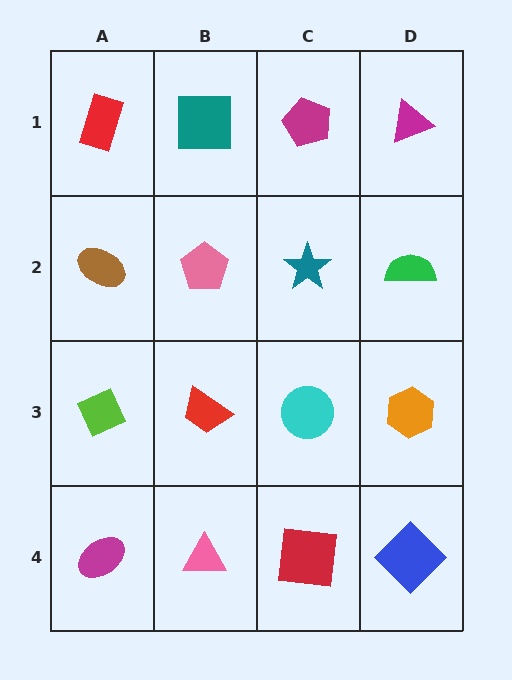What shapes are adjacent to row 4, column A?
A lime diamond (row 3, column A), a pink triangle (row 4, column B).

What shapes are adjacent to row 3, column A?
A brown ellipse (row 2, column A), a magenta ellipse (row 4, column A), a red trapezoid (row 3, column B).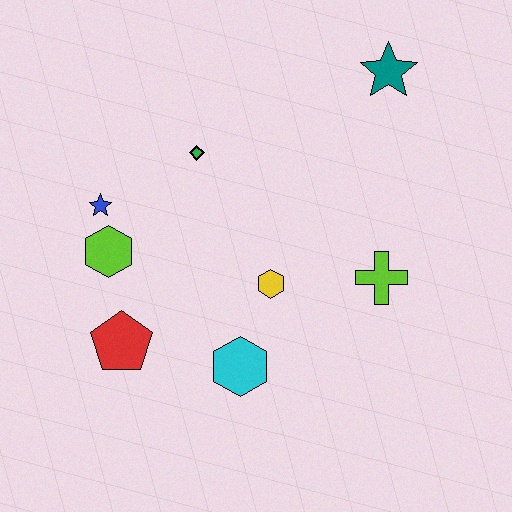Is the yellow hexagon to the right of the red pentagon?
Yes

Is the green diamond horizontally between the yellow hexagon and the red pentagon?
Yes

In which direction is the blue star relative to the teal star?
The blue star is to the left of the teal star.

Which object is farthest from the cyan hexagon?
The teal star is farthest from the cyan hexagon.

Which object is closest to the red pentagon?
The lime hexagon is closest to the red pentagon.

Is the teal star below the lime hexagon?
No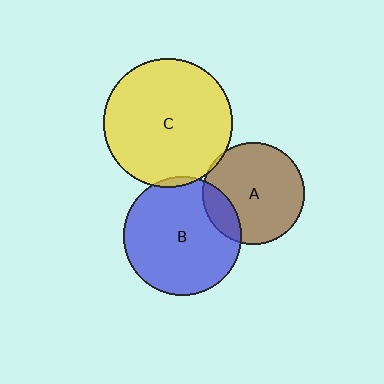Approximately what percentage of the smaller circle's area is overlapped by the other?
Approximately 5%.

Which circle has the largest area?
Circle C (yellow).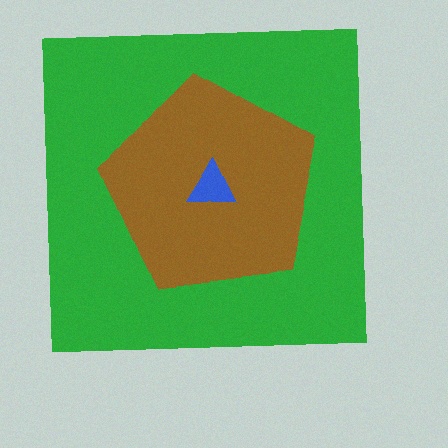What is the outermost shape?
The green square.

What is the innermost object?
The blue triangle.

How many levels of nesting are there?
3.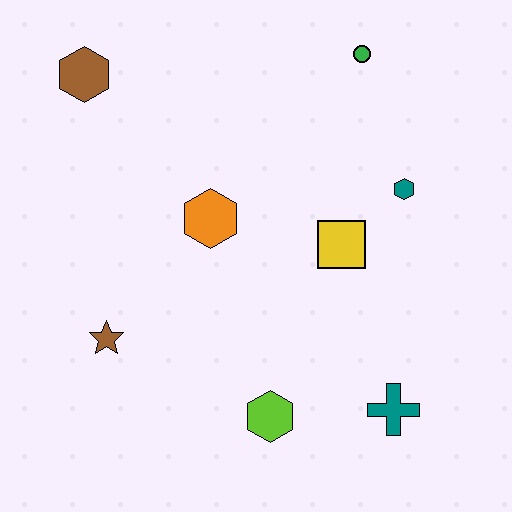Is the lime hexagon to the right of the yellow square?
No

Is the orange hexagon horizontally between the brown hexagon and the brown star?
No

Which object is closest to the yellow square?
The teal hexagon is closest to the yellow square.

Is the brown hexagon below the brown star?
No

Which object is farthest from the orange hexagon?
The teal cross is farthest from the orange hexagon.